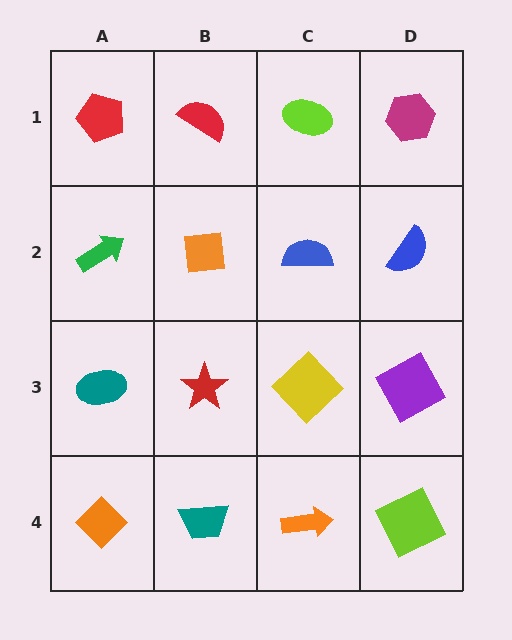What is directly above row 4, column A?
A teal ellipse.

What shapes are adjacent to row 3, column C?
A blue semicircle (row 2, column C), an orange arrow (row 4, column C), a red star (row 3, column B), a purple square (row 3, column D).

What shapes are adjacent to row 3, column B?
An orange square (row 2, column B), a teal trapezoid (row 4, column B), a teal ellipse (row 3, column A), a yellow diamond (row 3, column C).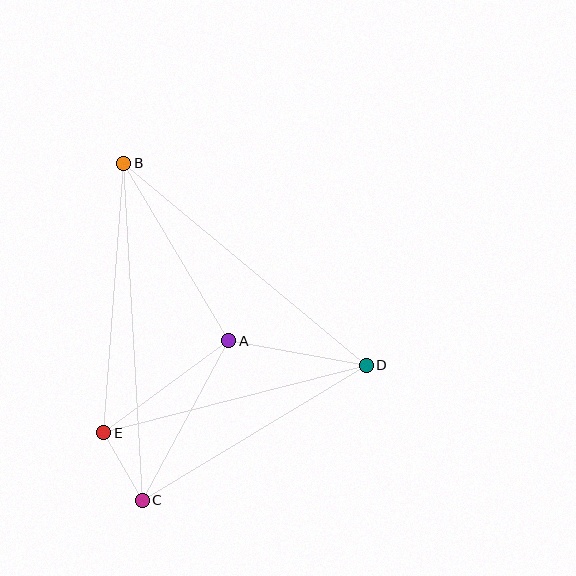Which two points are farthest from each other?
Points B and C are farthest from each other.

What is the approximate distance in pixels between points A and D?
The distance between A and D is approximately 139 pixels.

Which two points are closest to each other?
Points C and E are closest to each other.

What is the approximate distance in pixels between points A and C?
The distance between A and C is approximately 182 pixels.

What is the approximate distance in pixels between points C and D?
The distance between C and D is approximately 262 pixels.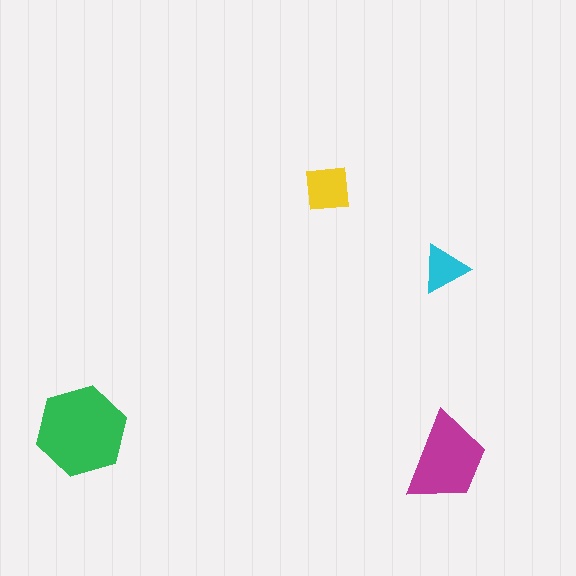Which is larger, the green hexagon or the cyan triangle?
The green hexagon.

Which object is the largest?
The green hexagon.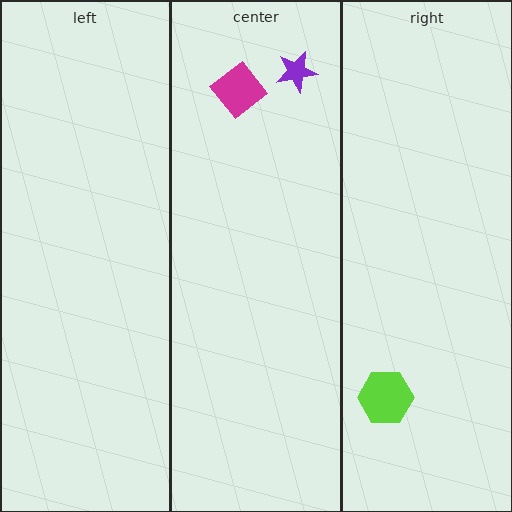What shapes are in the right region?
The lime hexagon.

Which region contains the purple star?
The center region.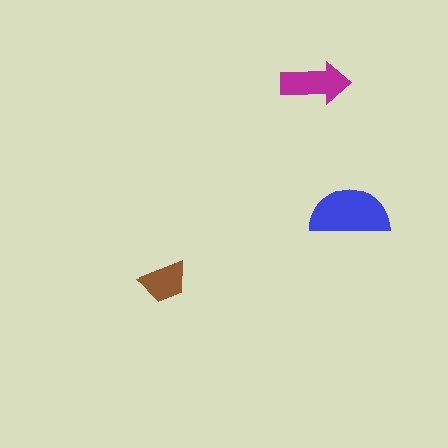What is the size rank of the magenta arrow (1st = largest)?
2nd.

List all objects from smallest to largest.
The brown trapezoid, the magenta arrow, the blue semicircle.